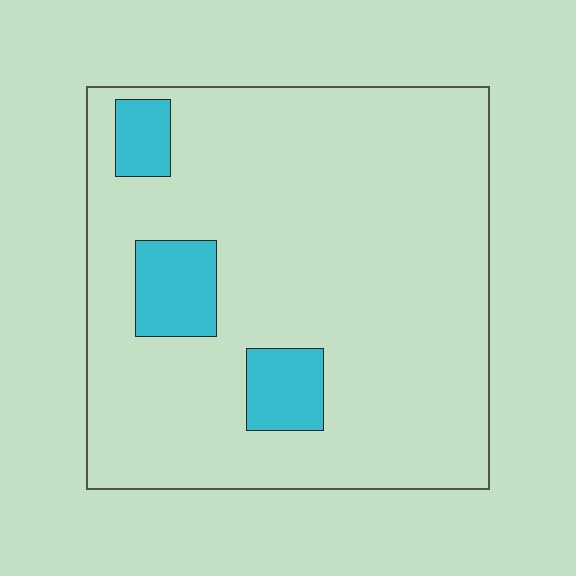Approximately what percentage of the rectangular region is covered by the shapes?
Approximately 10%.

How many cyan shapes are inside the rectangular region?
3.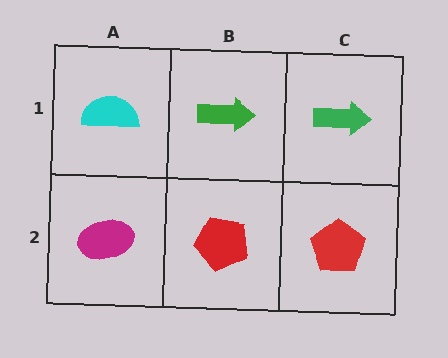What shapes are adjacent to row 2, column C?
A green arrow (row 1, column C), a red pentagon (row 2, column B).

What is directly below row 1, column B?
A red pentagon.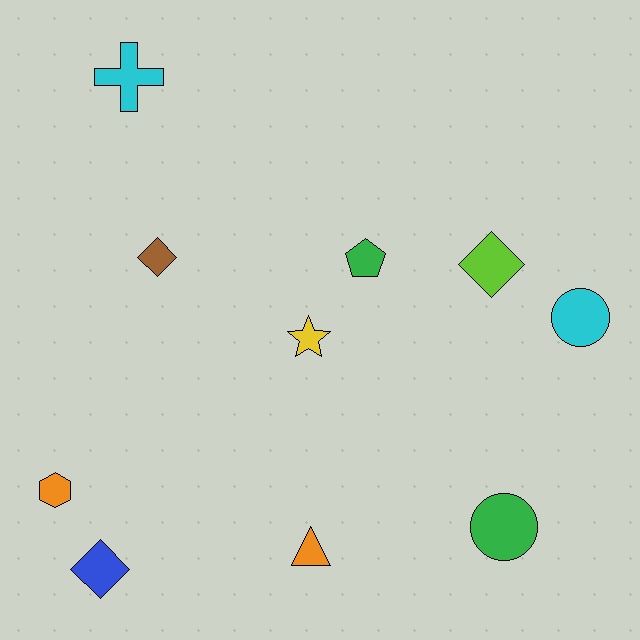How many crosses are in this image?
There is 1 cross.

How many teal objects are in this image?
There are no teal objects.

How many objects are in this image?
There are 10 objects.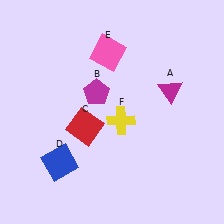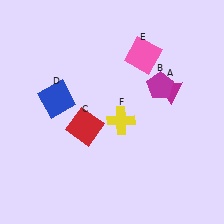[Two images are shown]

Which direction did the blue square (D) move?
The blue square (D) moved up.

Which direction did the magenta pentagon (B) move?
The magenta pentagon (B) moved right.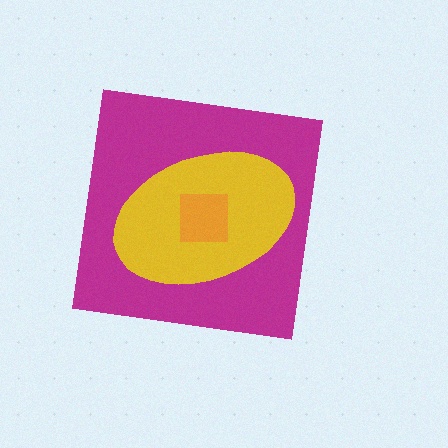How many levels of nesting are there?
3.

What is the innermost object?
The orange square.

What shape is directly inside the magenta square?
The yellow ellipse.